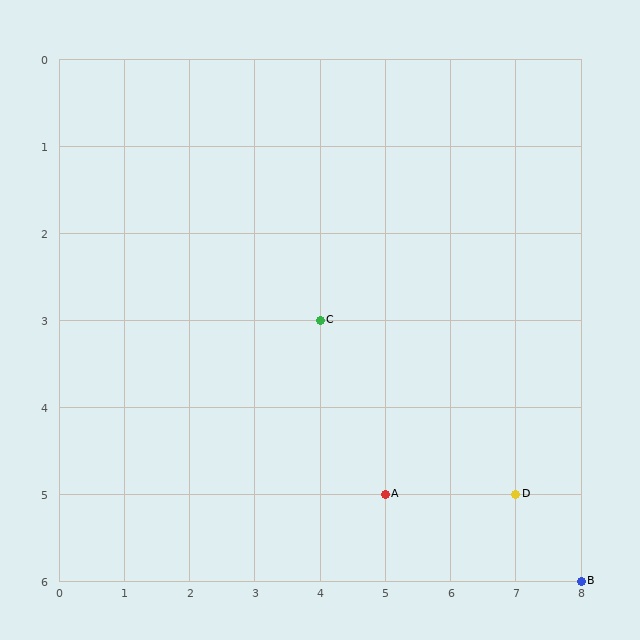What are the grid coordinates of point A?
Point A is at grid coordinates (5, 5).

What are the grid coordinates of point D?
Point D is at grid coordinates (7, 5).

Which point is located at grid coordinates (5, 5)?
Point A is at (5, 5).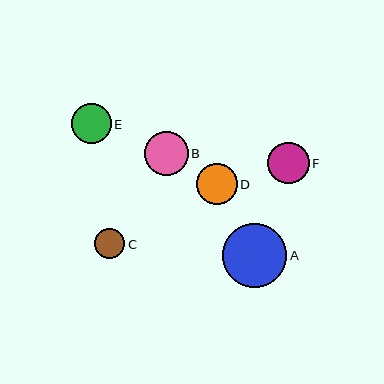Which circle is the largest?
Circle A is the largest with a size of approximately 65 pixels.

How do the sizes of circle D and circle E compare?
Circle D and circle E are approximately the same size.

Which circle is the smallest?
Circle C is the smallest with a size of approximately 30 pixels.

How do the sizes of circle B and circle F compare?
Circle B and circle F are approximately the same size.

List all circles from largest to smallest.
From largest to smallest: A, B, F, D, E, C.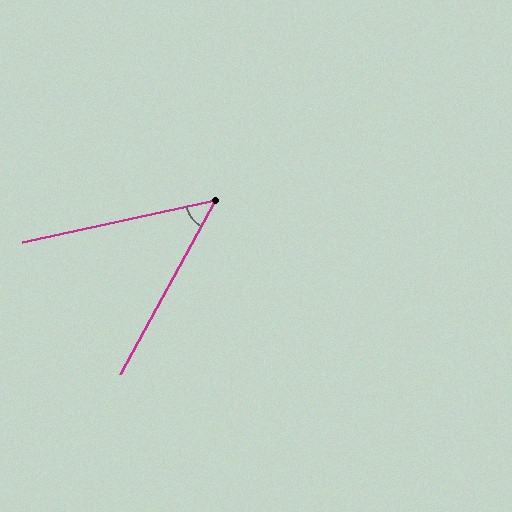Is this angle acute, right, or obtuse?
It is acute.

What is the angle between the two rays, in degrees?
Approximately 49 degrees.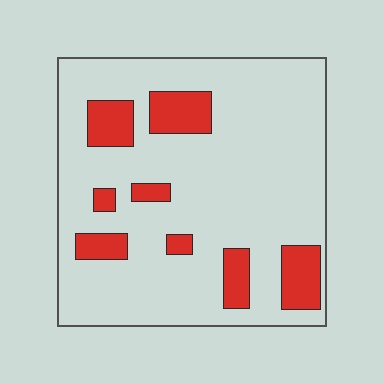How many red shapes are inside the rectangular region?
8.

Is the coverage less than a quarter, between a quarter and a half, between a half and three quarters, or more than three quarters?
Less than a quarter.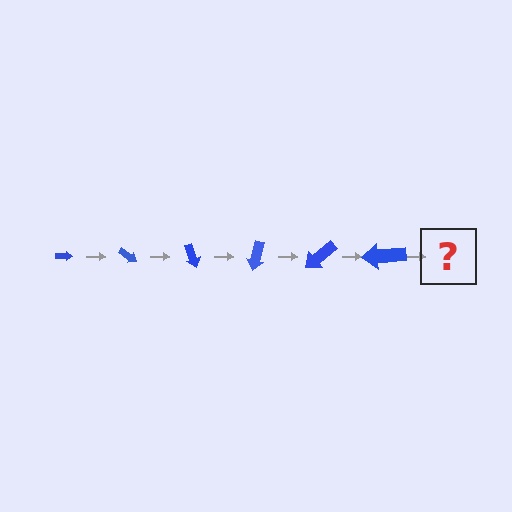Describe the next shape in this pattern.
It should be an arrow, larger than the previous one and rotated 210 degrees from the start.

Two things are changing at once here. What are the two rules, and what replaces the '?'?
The two rules are that the arrow grows larger each step and it rotates 35 degrees each step. The '?' should be an arrow, larger than the previous one and rotated 210 degrees from the start.